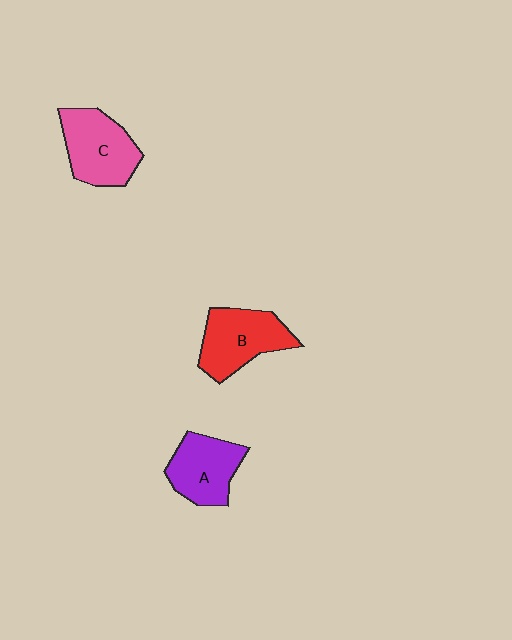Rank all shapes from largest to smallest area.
From largest to smallest: B (red), C (pink), A (purple).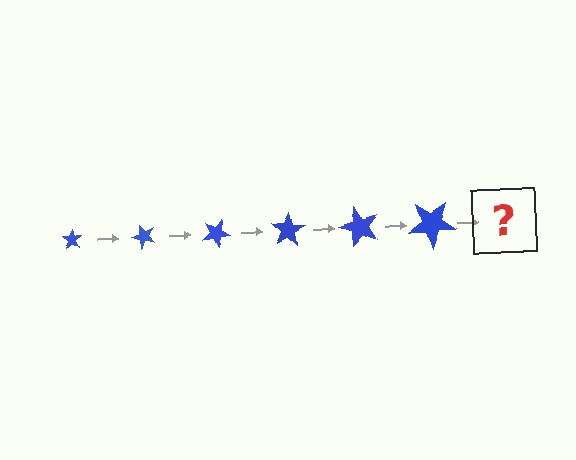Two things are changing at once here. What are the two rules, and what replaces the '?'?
The two rules are that the star grows larger each step and it rotates 50 degrees each step. The '?' should be a star, larger than the previous one and rotated 300 degrees from the start.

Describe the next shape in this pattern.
It should be a star, larger than the previous one and rotated 300 degrees from the start.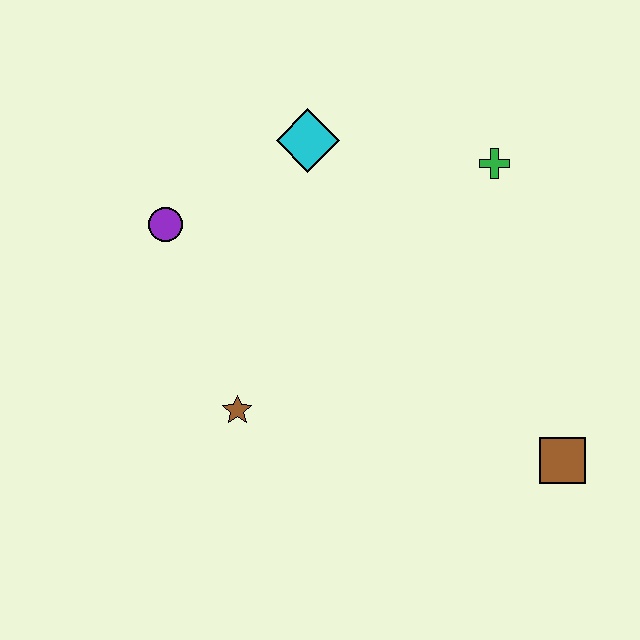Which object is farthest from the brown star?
The green cross is farthest from the brown star.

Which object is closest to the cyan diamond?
The purple circle is closest to the cyan diamond.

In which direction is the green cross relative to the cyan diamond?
The green cross is to the right of the cyan diamond.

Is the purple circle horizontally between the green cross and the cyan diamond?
No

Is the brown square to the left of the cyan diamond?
No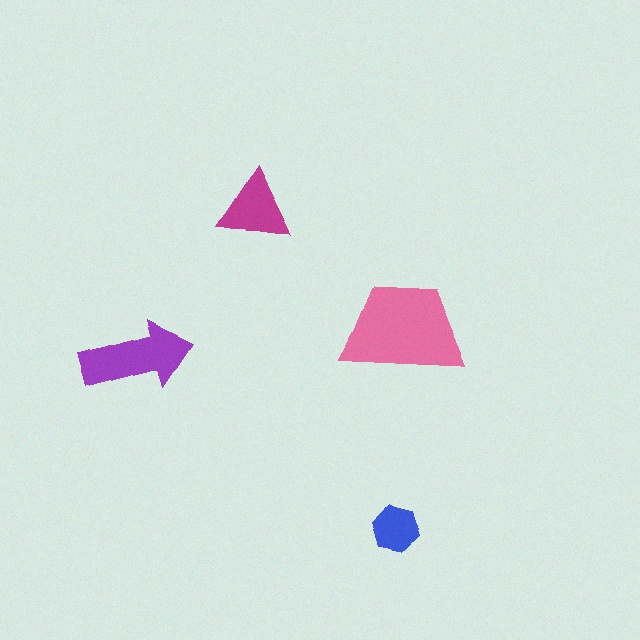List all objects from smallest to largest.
The blue hexagon, the magenta triangle, the purple arrow, the pink trapezoid.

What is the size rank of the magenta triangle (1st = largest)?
3rd.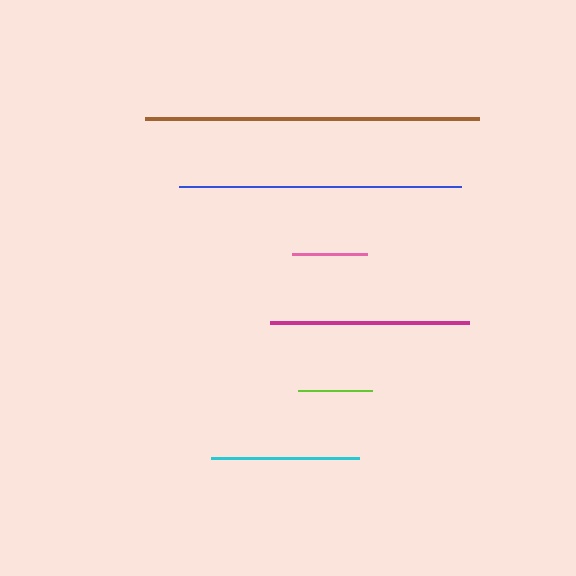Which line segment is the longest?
The brown line is the longest at approximately 334 pixels.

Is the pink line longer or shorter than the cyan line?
The cyan line is longer than the pink line.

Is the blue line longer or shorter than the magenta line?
The blue line is longer than the magenta line.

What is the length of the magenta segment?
The magenta segment is approximately 199 pixels long.